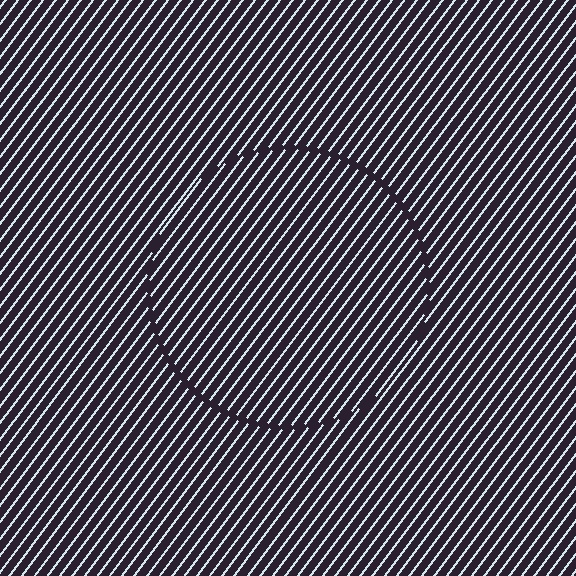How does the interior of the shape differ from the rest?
The interior of the shape contains the same grating, shifted by half a period — the contour is defined by the phase discontinuity where line-ends from the inner and outer gratings abut.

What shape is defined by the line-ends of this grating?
An illusory circle. The interior of the shape contains the same grating, shifted by half a period — the contour is defined by the phase discontinuity where line-ends from the inner and outer gratings abut.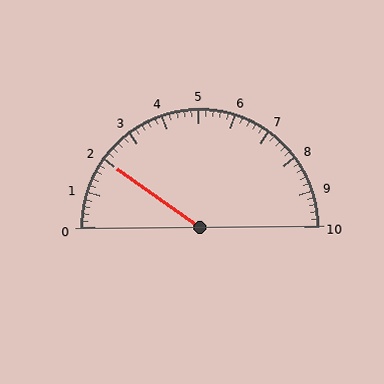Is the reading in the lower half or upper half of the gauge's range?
The reading is in the lower half of the range (0 to 10).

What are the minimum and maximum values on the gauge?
The gauge ranges from 0 to 10.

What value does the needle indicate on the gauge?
The needle indicates approximately 2.0.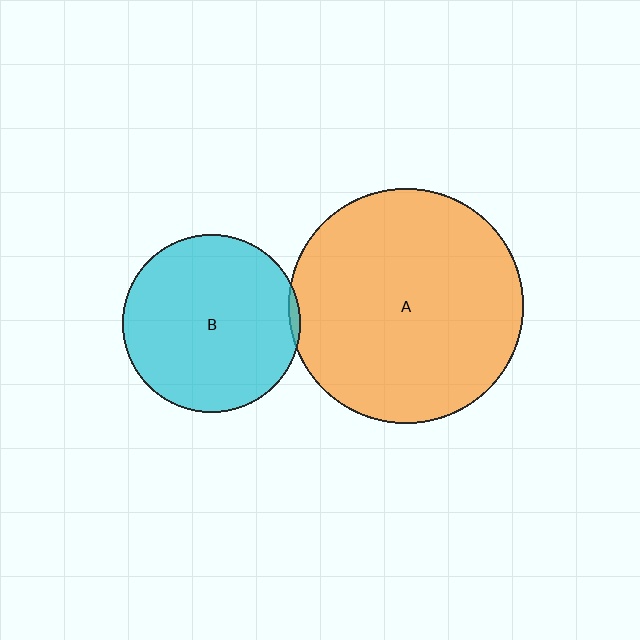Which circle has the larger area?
Circle A (orange).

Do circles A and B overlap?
Yes.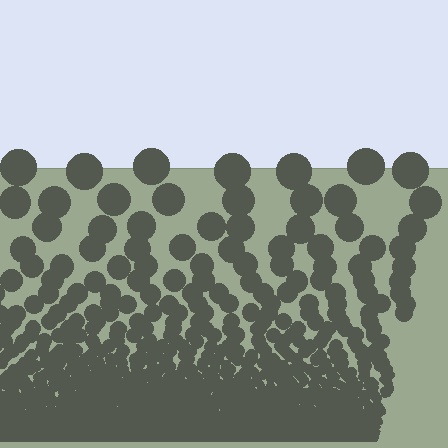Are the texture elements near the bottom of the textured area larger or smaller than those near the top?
Smaller. The gradient is inverted — elements near the bottom are smaller and denser.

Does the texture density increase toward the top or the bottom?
Density increases toward the bottom.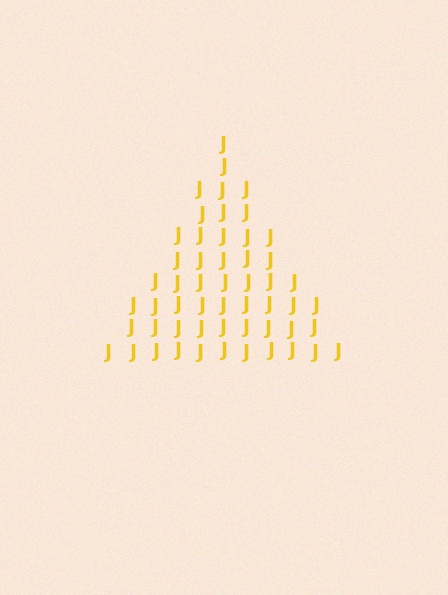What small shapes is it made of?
It is made of small letter J's.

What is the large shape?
The large shape is a triangle.